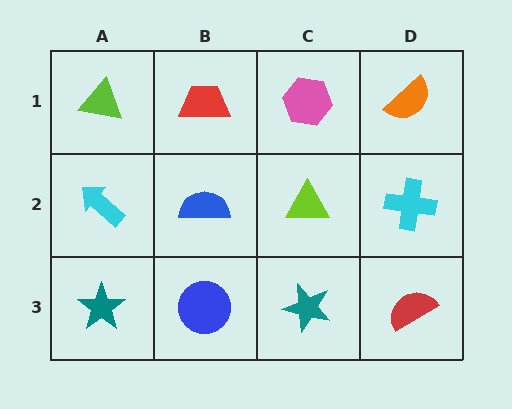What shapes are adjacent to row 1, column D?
A cyan cross (row 2, column D), a pink hexagon (row 1, column C).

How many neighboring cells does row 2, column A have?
3.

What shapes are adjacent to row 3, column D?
A cyan cross (row 2, column D), a teal star (row 3, column C).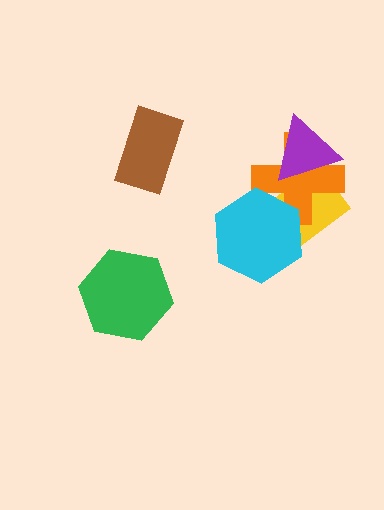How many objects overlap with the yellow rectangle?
3 objects overlap with the yellow rectangle.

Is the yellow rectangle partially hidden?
Yes, it is partially covered by another shape.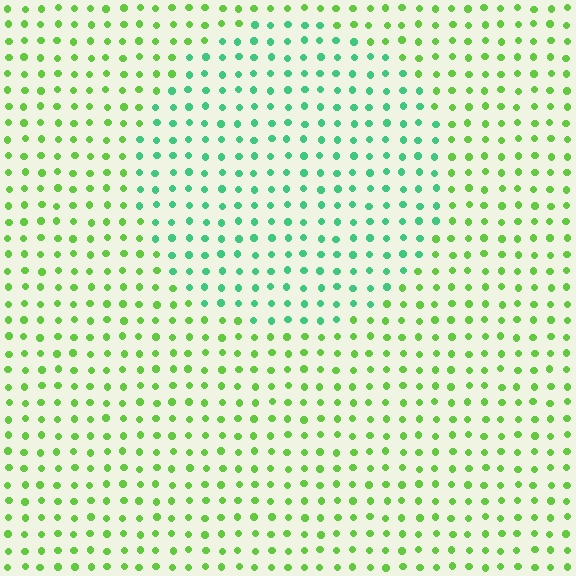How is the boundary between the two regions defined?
The boundary is defined purely by a slight shift in hue (about 42 degrees). Spacing, size, and orientation are identical on both sides.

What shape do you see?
I see a circle.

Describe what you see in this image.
The image is filled with small lime elements in a uniform arrangement. A circle-shaped region is visible where the elements are tinted to a slightly different hue, forming a subtle color boundary.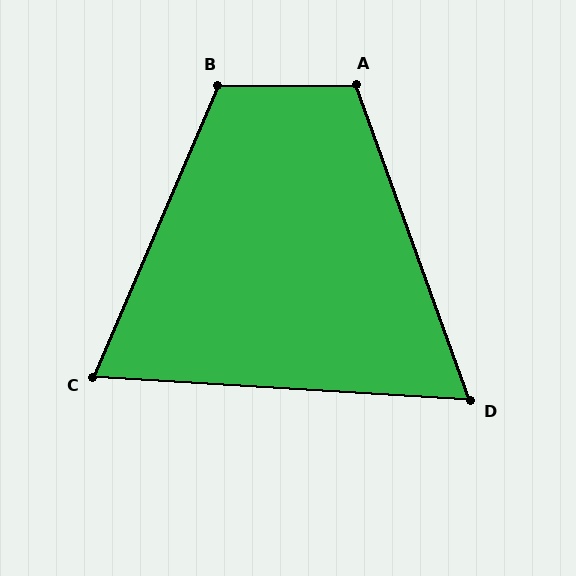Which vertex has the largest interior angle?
B, at approximately 113 degrees.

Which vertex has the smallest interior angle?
D, at approximately 67 degrees.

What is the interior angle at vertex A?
Approximately 110 degrees (obtuse).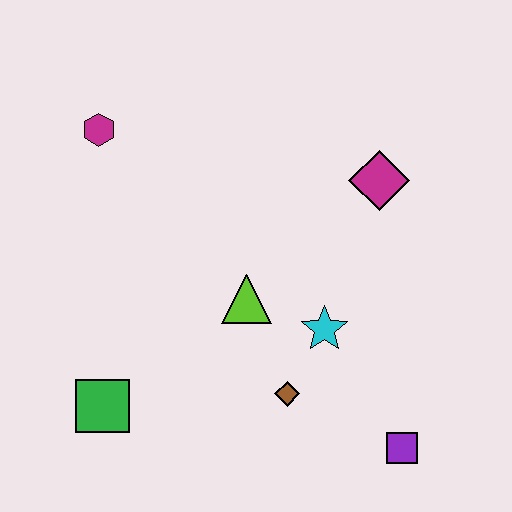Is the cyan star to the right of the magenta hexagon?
Yes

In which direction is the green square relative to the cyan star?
The green square is to the left of the cyan star.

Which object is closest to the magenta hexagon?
The lime triangle is closest to the magenta hexagon.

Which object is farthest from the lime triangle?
The magenta hexagon is farthest from the lime triangle.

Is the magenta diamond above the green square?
Yes